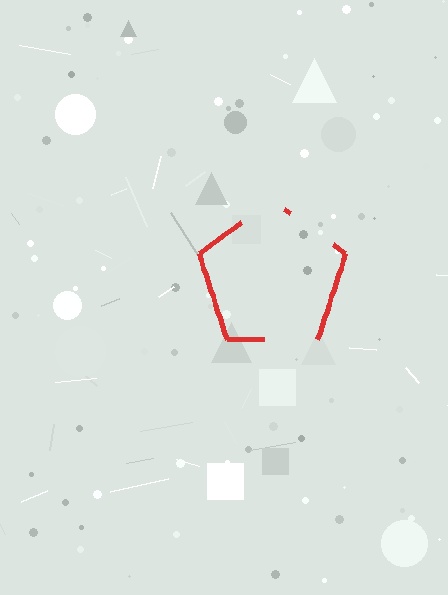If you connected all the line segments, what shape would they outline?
They would outline a pentagon.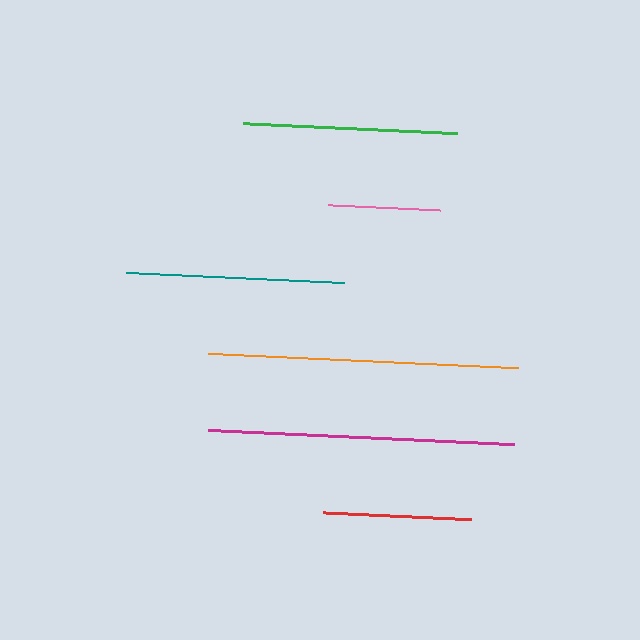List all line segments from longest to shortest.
From longest to shortest: orange, magenta, teal, green, red, pink.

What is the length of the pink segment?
The pink segment is approximately 112 pixels long.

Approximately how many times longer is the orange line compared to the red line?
The orange line is approximately 2.1 times the length of the red line.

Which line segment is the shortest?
The pink line is the shortest at approximately 112 pixels.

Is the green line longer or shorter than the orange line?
The orange line is longer than the green line.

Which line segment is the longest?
The orange line is the longest at approximately 310 pixels.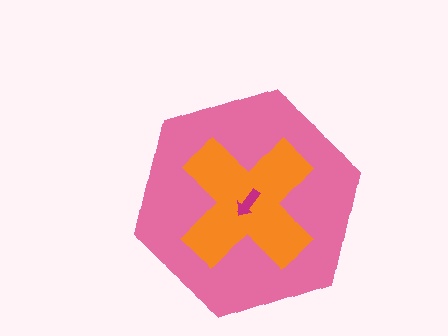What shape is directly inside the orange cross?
The magenta arrow.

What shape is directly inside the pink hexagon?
The orange cross.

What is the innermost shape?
The magenta arrow.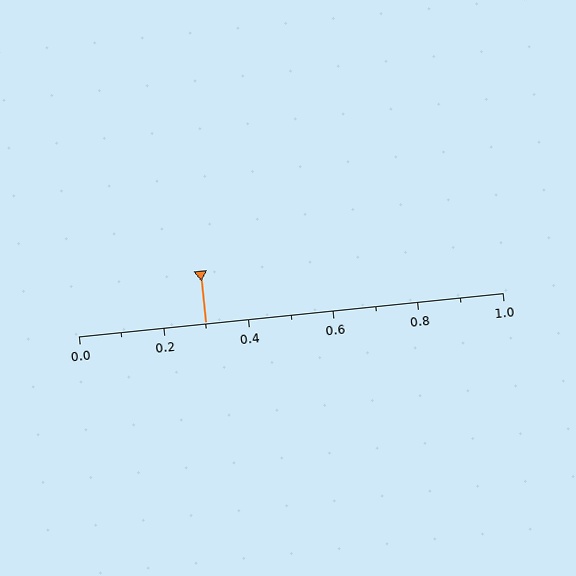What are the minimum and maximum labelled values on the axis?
The axis runs from 0.0 to 1.0.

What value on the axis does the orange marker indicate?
The marker indicates approximately 0.3.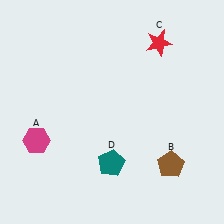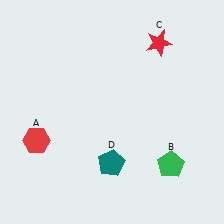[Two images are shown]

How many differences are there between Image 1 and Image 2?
There are 2 differences between the two images.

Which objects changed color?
A changed from magenta to red. B changed from brown to green.